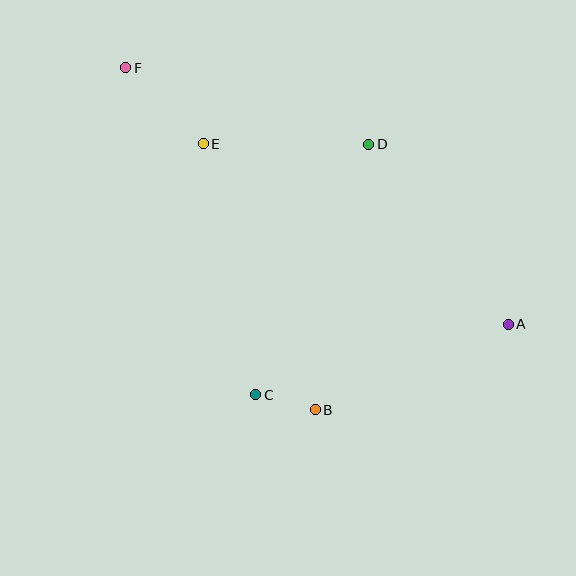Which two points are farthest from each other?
Points A and F are farthest from each other.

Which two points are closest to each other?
Points B and C are closest to each other.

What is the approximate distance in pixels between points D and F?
The distance between D and F is approximately 255 pixels.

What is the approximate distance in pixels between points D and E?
The distance between D and E is approximately 165 pixels.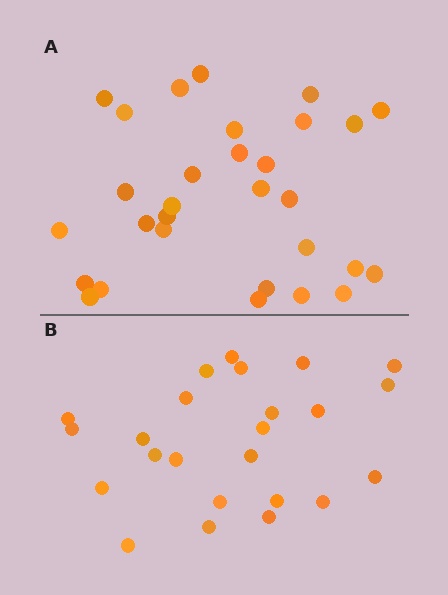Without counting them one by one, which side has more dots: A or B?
Region A (the top region) has more dots.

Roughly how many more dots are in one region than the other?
Region A has about 6 more dots than region B.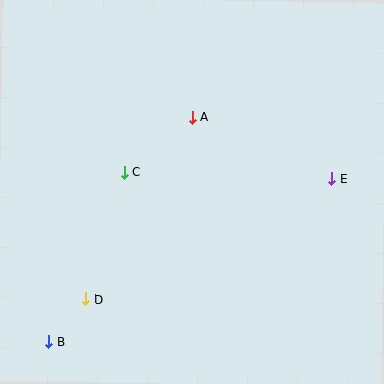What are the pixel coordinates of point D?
Point D is at (86, 299).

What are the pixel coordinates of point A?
Point A is at (192, 117).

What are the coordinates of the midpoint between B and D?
The midpoint between B and D is at (67, 320).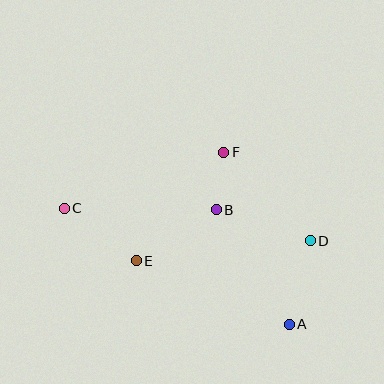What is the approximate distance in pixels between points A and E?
The distance between A and E is approximately 166 pixels.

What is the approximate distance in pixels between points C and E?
The distance between C and E is approximately 89 pixels.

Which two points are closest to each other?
Points B and F are closest to each other.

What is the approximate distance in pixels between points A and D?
The distance between A and D is approximately 86 pixels.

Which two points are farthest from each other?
Points A and C are farthest from each other.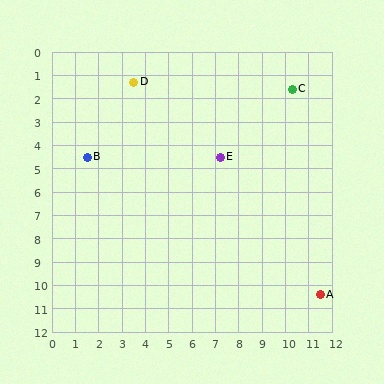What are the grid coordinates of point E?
Point E is at approximately (7.2, 4.5).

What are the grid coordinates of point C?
Point C is at approximately (10.3, 1.6).